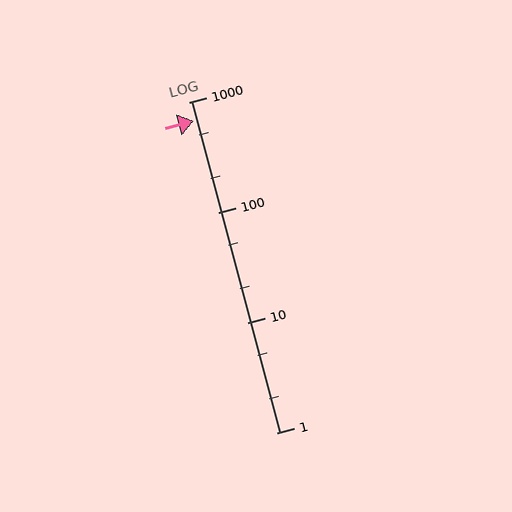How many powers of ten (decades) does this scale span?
The scale spans 3 decades, from 1 to 1000.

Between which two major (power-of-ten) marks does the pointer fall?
The pointer is between 100 and 1000.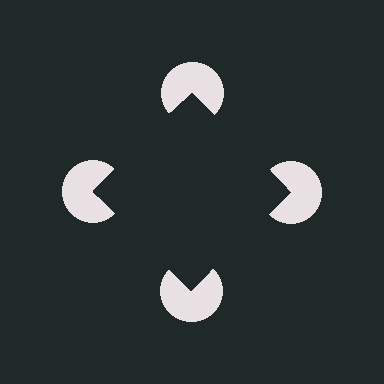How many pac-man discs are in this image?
There are 4 — one at each vertex of the illusory square.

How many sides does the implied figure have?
4 sides.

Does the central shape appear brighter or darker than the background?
It typically appears slightly darker than the background, even though no actual brightness change is drawn.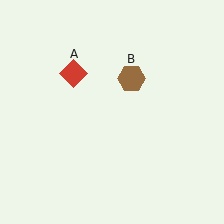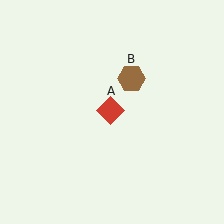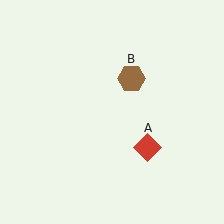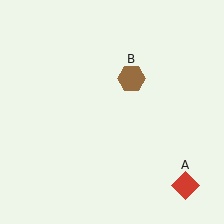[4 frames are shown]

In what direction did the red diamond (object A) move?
The red diamond (object A) moved down and to the right.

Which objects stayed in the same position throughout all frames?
Brown hexagon (object B) remained stationary.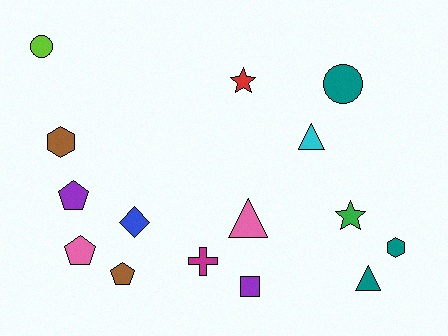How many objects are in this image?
There are 15 objects.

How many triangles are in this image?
There are 3 triangles.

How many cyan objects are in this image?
There is 1 cyan object.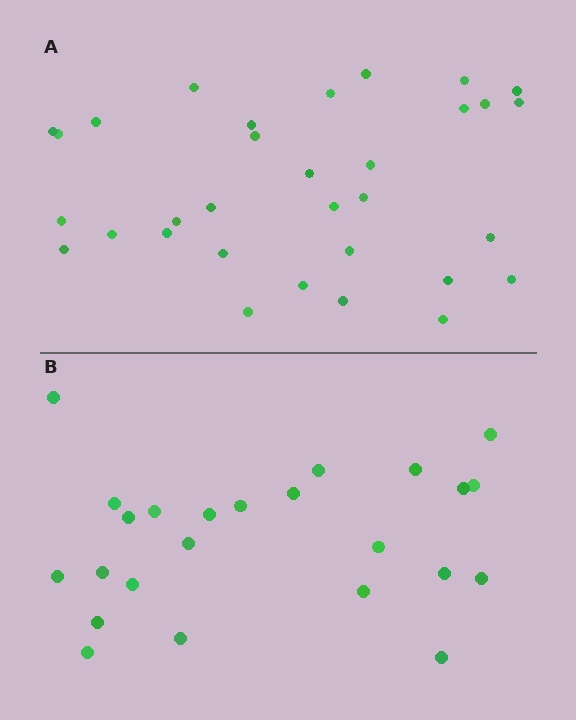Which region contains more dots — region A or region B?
Region A (the top region) has more dots.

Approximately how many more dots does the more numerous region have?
Region A has roughly 8 or so more dots than region B.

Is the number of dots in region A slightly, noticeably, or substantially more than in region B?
Region A has noticeably more, but not dramatically so. The ratio is roughly 1.3 to 1.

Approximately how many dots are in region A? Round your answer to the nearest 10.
About 30 dots. (The exact count is 32, which rounds to 30.)